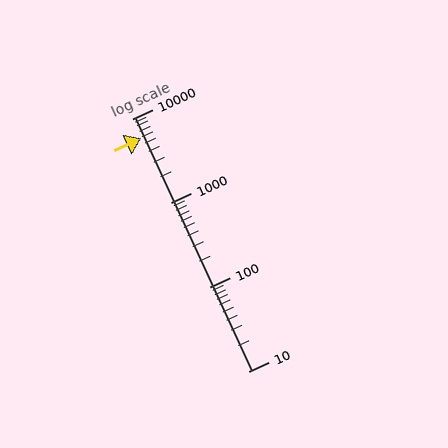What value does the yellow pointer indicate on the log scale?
The pointer indicates approximately 5900.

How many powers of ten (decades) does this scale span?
The scale spans 3 decades, from 10 to 10000.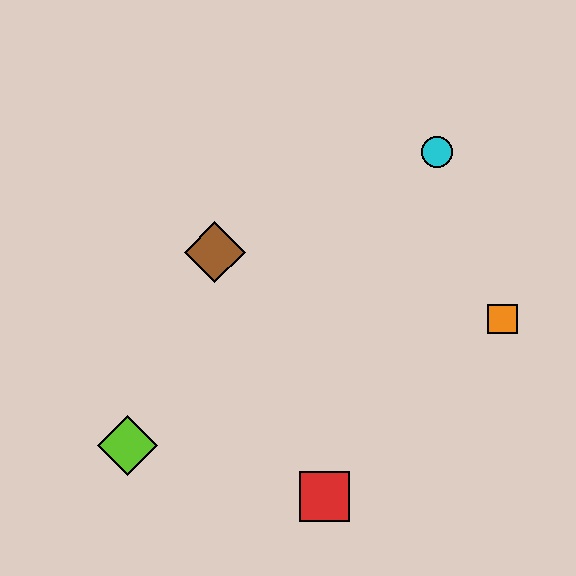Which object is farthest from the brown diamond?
The orange square is farthest from the brown diamond.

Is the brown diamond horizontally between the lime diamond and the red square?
Yes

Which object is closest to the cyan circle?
The orange square is closest to the cyan circle.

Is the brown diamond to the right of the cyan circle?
No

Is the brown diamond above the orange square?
Yes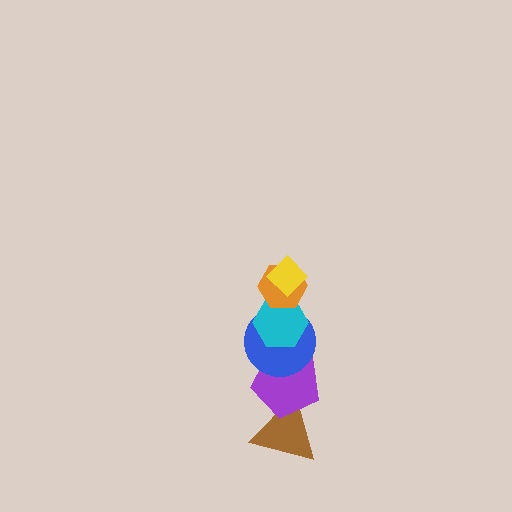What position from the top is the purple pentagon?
The purple pentagon is 5th from the top.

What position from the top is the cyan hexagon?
The cyan hexagon is 3rd from the top.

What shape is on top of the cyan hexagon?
The orange hexagon is on top of the cyan hexagon.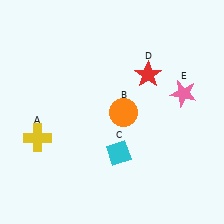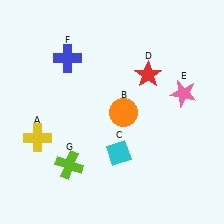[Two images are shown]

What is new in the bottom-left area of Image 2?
A lime cross (G) was added in the bottom-left area of Image 2.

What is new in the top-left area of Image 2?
A blue cross (F) was added in the top-left area of Image 2.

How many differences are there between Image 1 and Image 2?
There are 2 differences between the two images.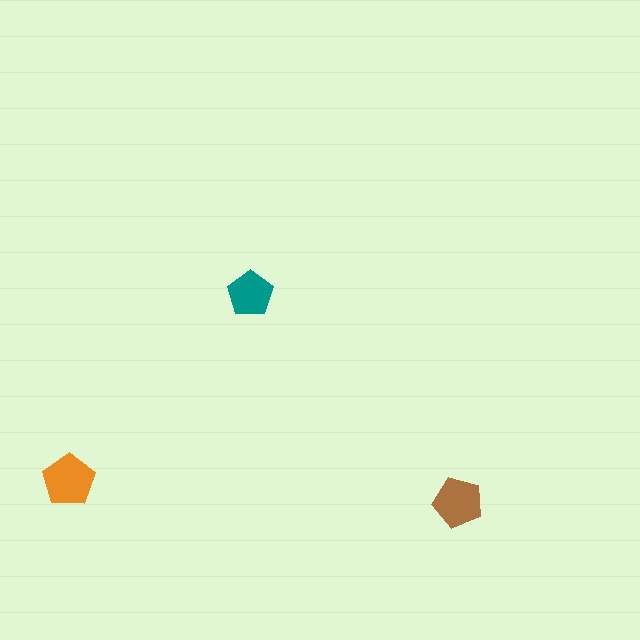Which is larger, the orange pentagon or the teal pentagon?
The orange one.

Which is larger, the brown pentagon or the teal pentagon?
The brown one.